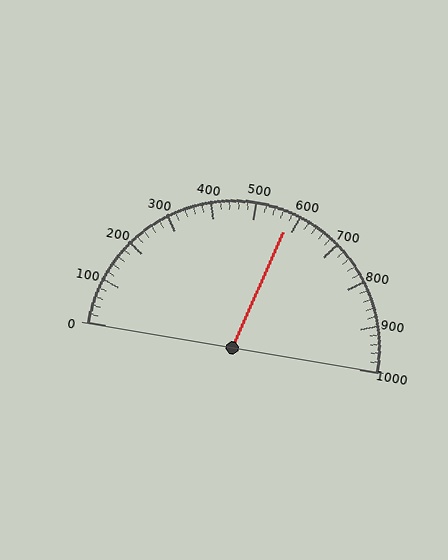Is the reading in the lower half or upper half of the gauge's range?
The reading is in the upper half of the range (0 to 1000).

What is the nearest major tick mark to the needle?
The nearest major tick mark is 600.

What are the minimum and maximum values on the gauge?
The gauge ranges from 0 to 1000.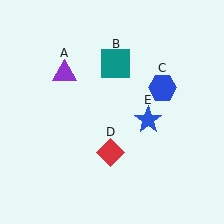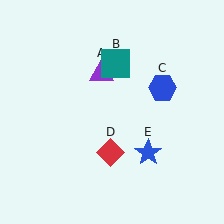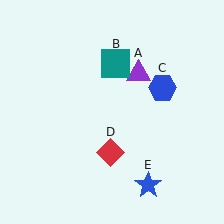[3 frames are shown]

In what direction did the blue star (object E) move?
The blue star (object E) moved down.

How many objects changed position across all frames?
2 objects changed position: purple triangle (object A), blue star (object E).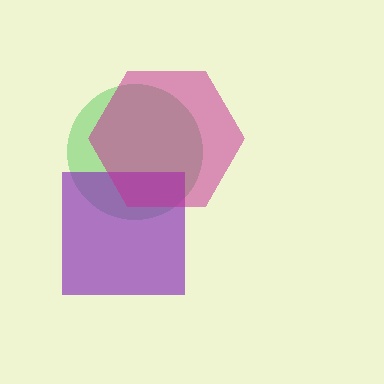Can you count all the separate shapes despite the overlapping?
Yes, there are 3 separate shapes.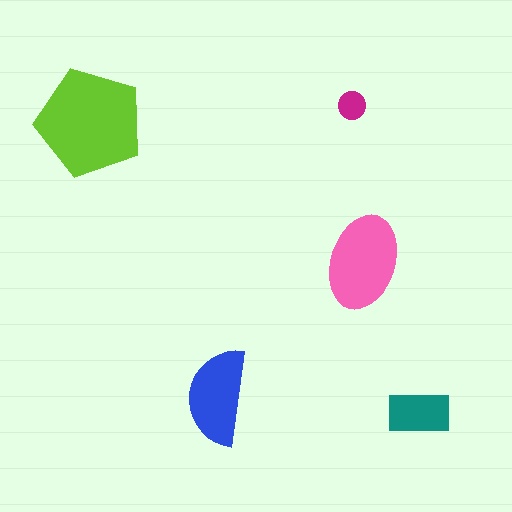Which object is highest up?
The magenta circle is topmost.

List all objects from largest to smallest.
The lime pentagon, the pink ellipse, the blue semicircle, the teal rectangle, the magenta circle.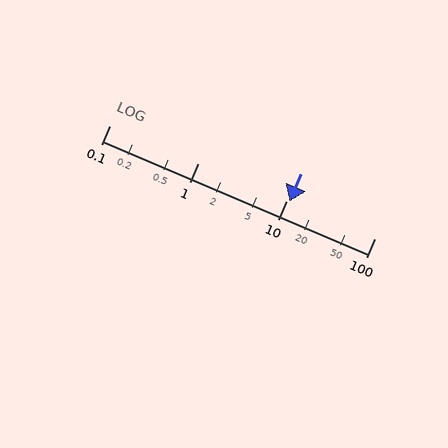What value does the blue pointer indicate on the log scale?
The pointer indicates approximately 11.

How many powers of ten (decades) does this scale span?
The scale spans 3 decades, from 0.1 to 100.